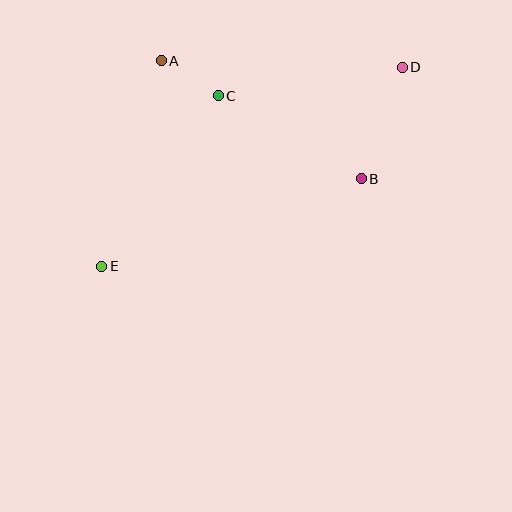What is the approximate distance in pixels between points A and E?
The distance between A and E is approximately 214 pixels.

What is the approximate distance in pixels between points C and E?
The distance between C and E is approximately 207 pixels.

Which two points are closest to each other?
Points A and C are closest to each other.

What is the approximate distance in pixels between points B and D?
The distance between B and D is approximately 119 pixels.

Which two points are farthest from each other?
Points D and E are farthest from each other.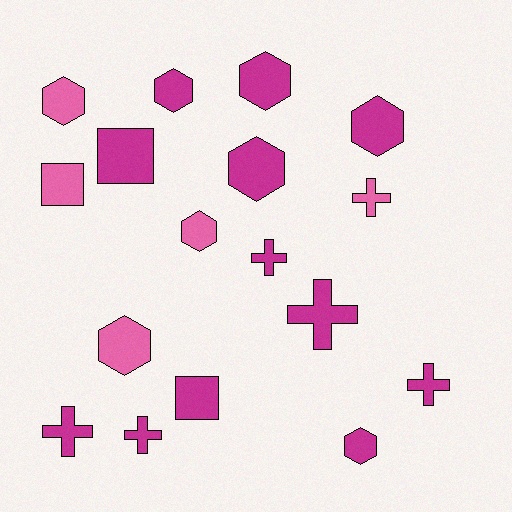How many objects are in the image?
There are 17 objects.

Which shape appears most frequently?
Hexagon, with 8 objects.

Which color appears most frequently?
Magenta, with 12 objects.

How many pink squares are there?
There is 1 pink square.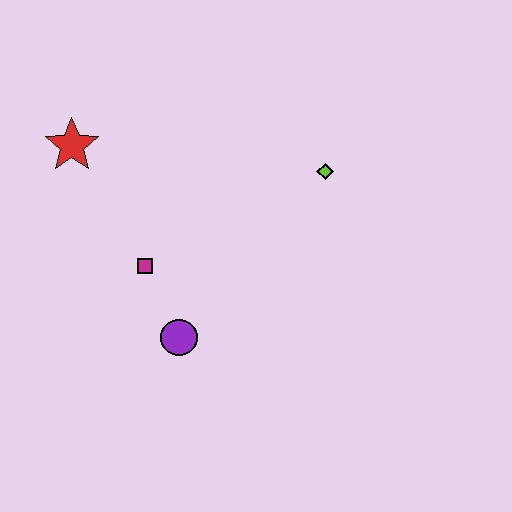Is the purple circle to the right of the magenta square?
Yes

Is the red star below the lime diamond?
No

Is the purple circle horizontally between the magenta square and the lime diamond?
Yes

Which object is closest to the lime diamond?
The magenta square is closest to the lime diamond.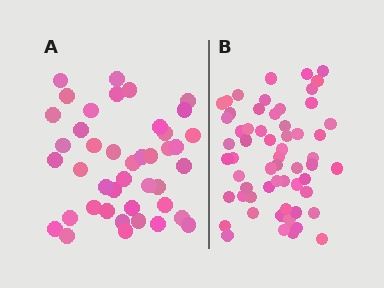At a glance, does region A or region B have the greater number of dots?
Region B (the right region) has more dots.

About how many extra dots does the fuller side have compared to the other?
Region B has approximately 20 more dots than region A.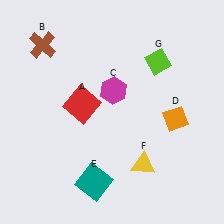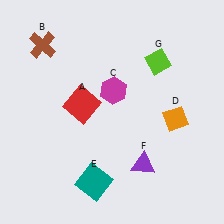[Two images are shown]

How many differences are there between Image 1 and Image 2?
There is 1 difference between the two images.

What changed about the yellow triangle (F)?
In Image 1, F is yellow. In Image 2, it changed to purple.